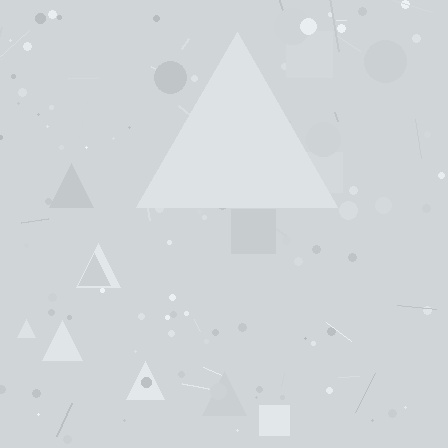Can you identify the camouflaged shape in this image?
The camouflaged shape is a triangle.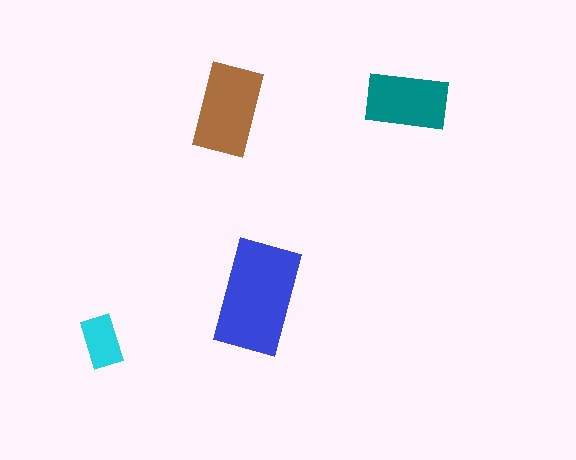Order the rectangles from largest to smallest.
the blue one, the brown one, the teal one, the cyan one.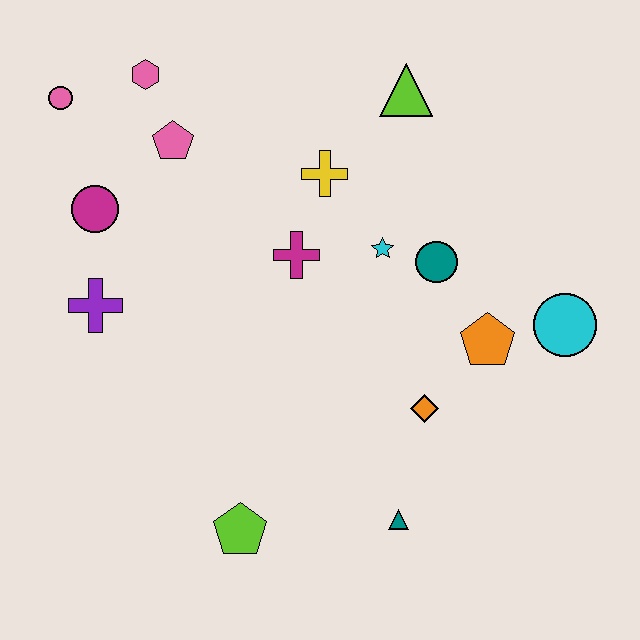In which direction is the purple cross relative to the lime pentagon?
The purple cross is above the lime pentagon.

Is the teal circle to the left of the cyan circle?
Yes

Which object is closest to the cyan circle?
The orange pentagon is closest to the cyan circle.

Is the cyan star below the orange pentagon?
No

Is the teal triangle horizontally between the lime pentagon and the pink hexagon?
No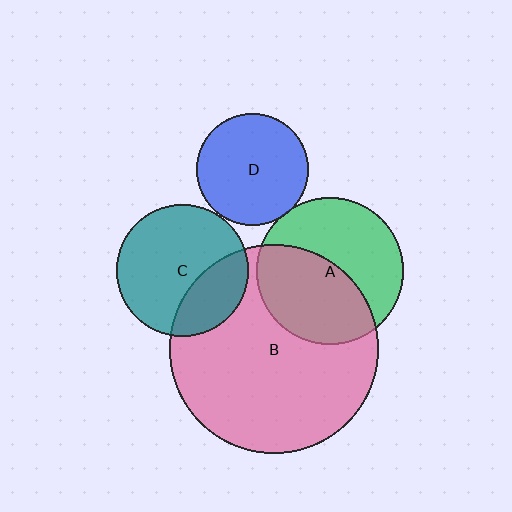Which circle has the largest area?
Circle B (pink).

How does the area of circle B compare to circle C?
Approximately 2.5 times.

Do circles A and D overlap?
Yes.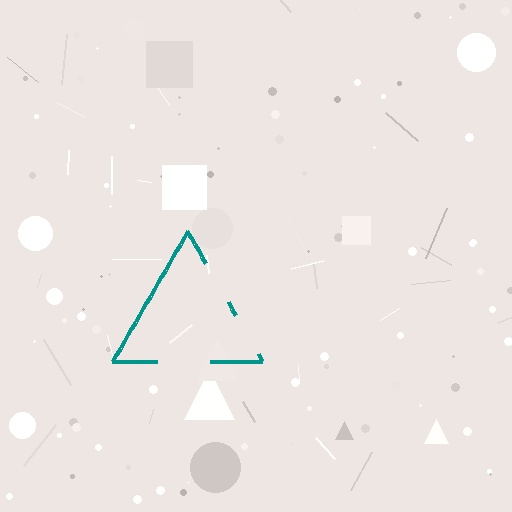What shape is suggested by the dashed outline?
The dashed outline suggests a triangle.